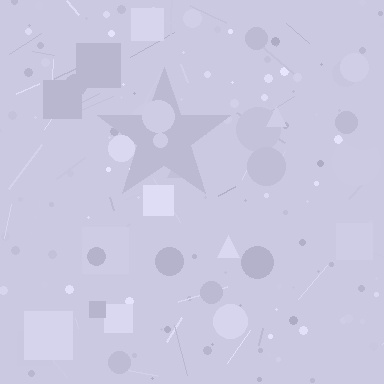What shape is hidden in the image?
A star is hidden in the image.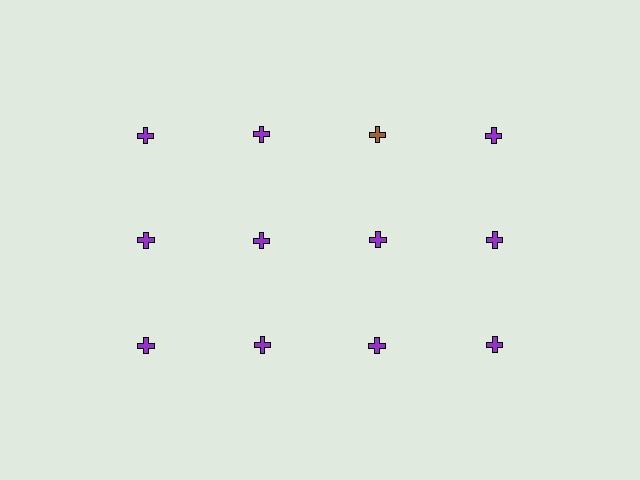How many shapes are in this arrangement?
There are 12 shapes arranged in a grid pattern.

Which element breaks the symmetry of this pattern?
The brown cross in the top row, center column breaks the symmetry. All other shapes are purple crosses.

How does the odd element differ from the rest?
It has a different color: brown instead of purple.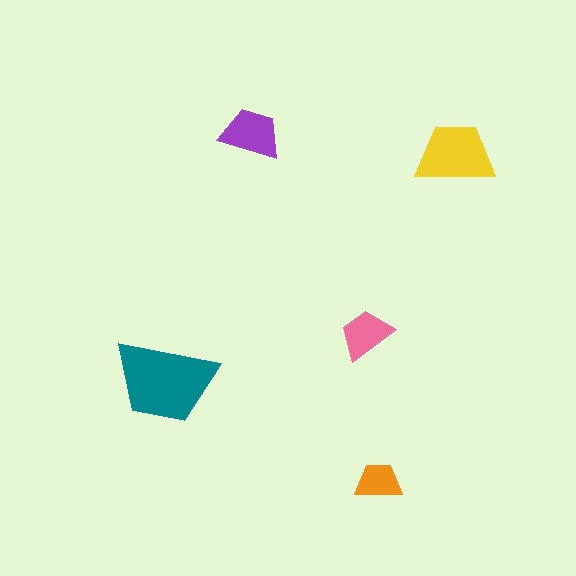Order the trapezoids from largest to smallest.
the teal one, the yellow one, the purple one, the pink one, the orange one.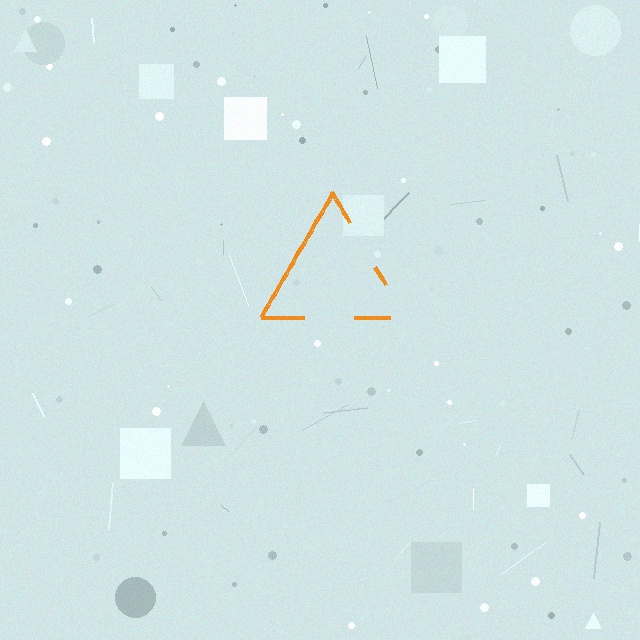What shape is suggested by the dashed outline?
The dashed outline suggests a triangle.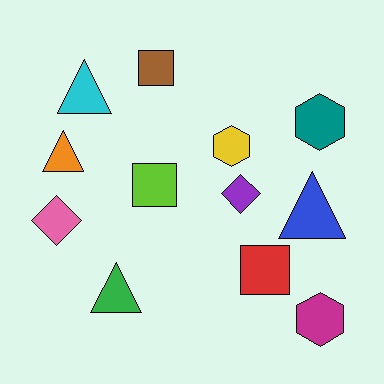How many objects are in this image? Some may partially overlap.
There are 12 objects.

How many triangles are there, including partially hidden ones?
There are 4 triangles.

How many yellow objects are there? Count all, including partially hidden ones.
There is 1 yellow object.